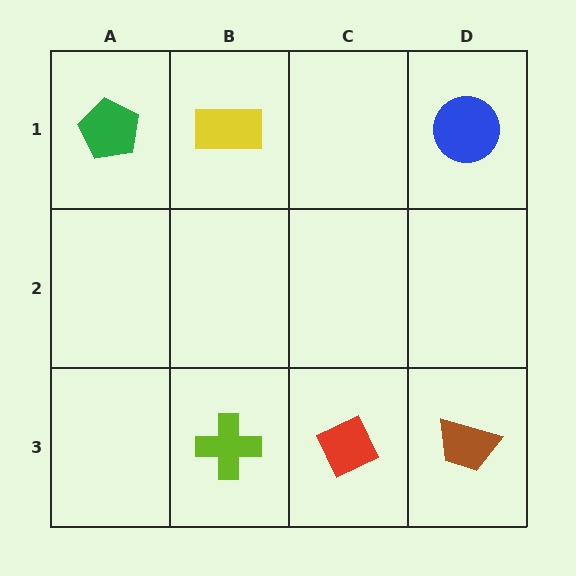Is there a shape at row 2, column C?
No, that cell is empty.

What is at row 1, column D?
A blue circle.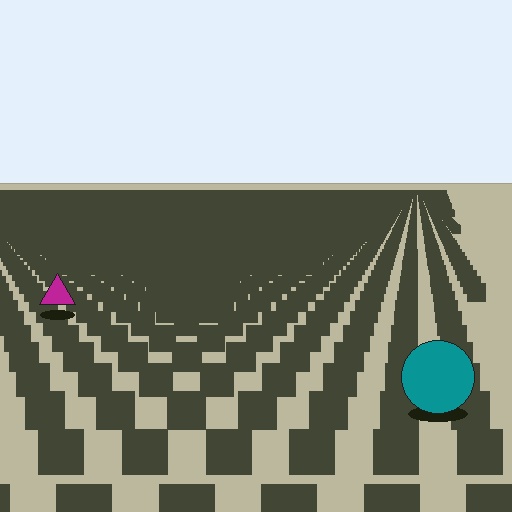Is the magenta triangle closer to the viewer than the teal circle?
No. The teal circle is closer — you can tell from the texture gradient: the ground texture is coarser near it.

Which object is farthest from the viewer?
The magenta triangle is farthest from the viewer. It appears smaller and the ground texture around it is denser.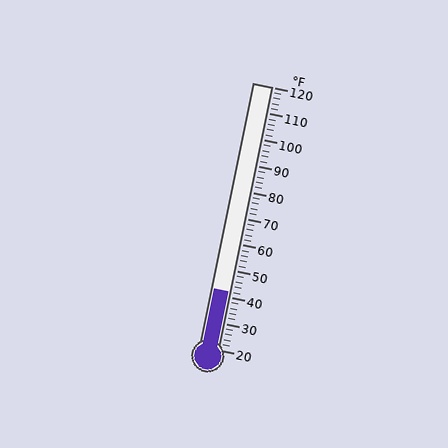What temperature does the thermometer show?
The thermometer shows approximately 42°F.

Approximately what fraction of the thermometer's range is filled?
The thermometer is filled to approximately 20% of its range.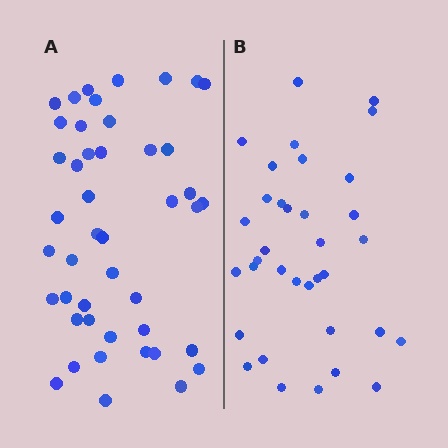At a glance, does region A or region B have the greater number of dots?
Region A (the left region) has more dots.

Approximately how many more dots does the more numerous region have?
Region A has roughly 10 or so more dots than region B.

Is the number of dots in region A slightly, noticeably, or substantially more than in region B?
Region A has noticeably more, but not dramatically so. The ratio is roughly 1.3 to 1.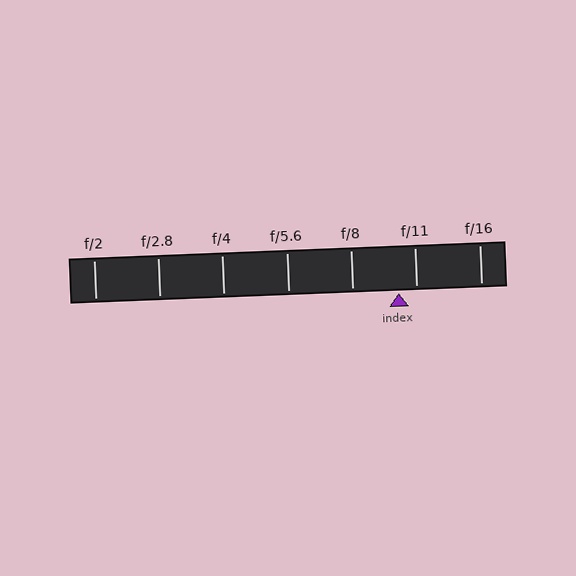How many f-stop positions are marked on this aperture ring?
There are 7 f-stop positions marked.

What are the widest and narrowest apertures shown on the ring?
The widest aperture shown is f/2 and the narrowest is f/16.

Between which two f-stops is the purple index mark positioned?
The index mark is between f/8 and f/11.